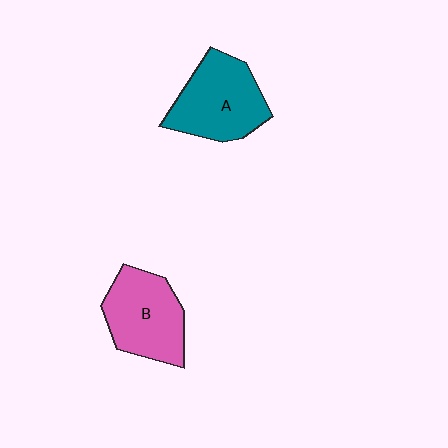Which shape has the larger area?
Shape A (teal).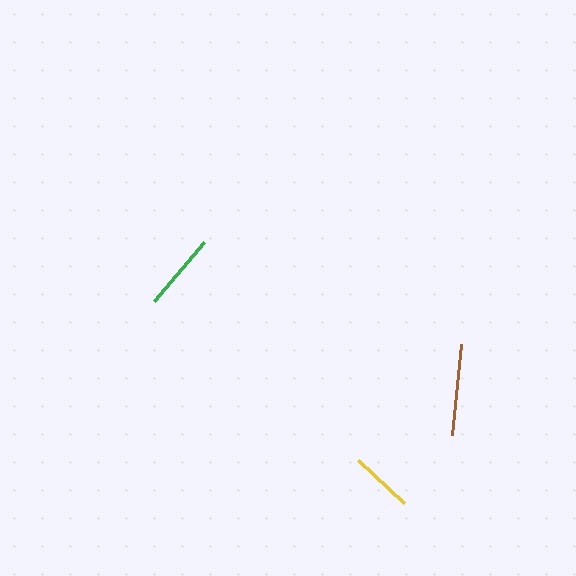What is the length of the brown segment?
The brown segment is approximately 91 pixels long.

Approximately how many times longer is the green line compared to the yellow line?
The green line is approximately 1.2 times the length of the yellow line.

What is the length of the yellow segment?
The yellow segment is approximately 63 pixels long.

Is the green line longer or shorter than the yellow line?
The green line is longer than the yellow line.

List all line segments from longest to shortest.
From longest to shortest: brown, green, yellow.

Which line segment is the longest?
The brown line is the longest at approximately 91 pixels.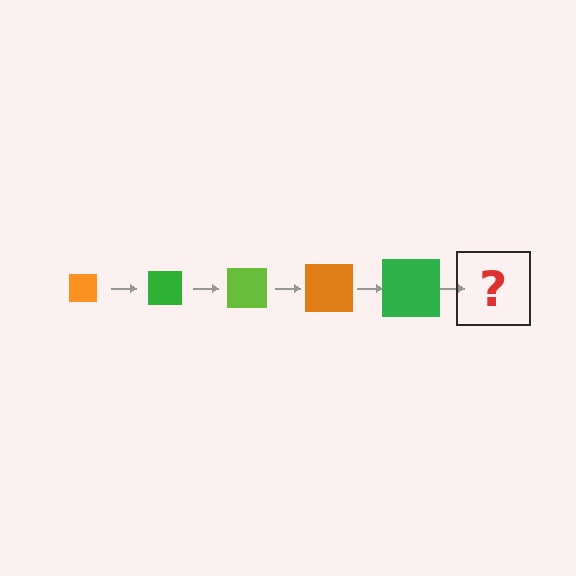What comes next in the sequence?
The next element should be a lime square, larger than the previous one.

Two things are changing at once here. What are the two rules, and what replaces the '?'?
The two rules are that the square grows larger each step and the color cycles through orange, green, and lime. The '?' should be a lime square, larger than the previous one.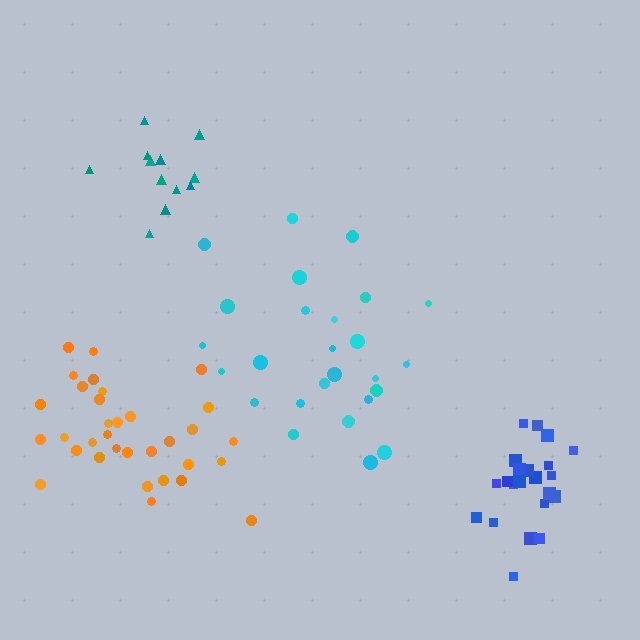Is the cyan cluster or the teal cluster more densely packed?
Teal.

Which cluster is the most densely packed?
Blue.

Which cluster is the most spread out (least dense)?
Cyan.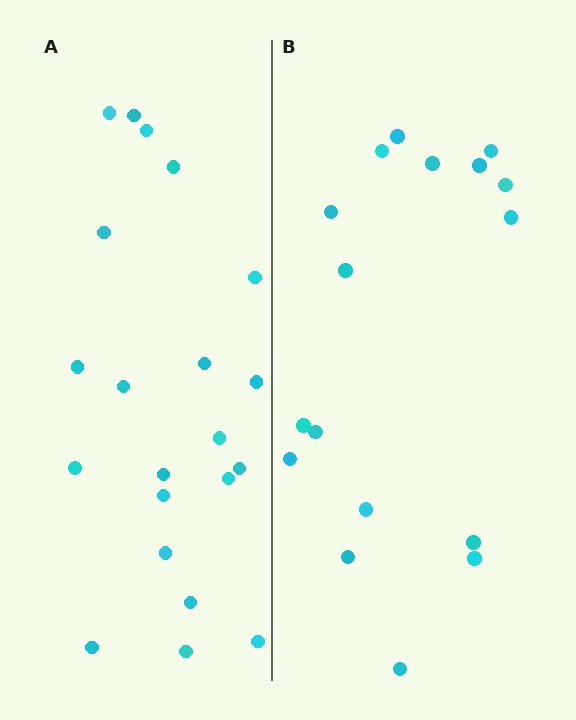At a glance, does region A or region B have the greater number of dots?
Region A (the left region) has more dots.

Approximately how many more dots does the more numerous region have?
Region A has about 4 more dots than region B.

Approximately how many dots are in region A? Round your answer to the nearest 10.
About 20 dots. (The exact count is 21, which rounds to 20.)